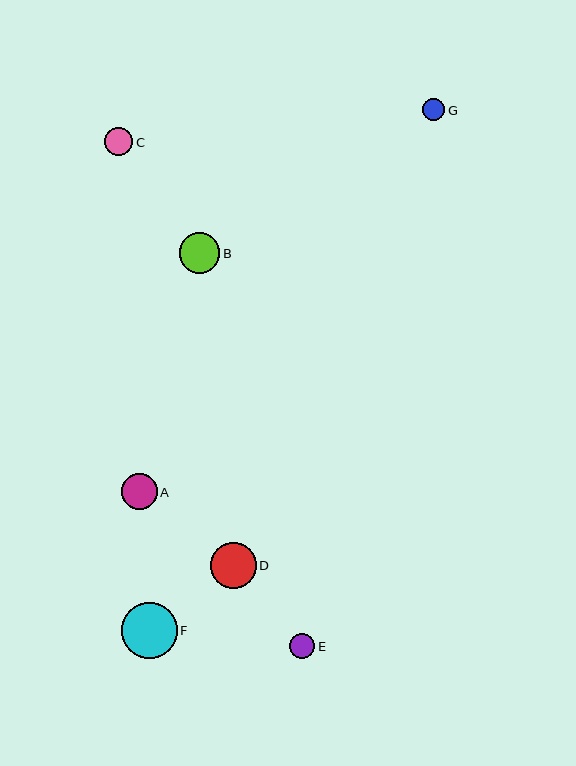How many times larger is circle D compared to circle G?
Circle D is approximately 2.1 times the size of circle G.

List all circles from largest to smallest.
From largest to smallest: F, D, B, A, C, E, G.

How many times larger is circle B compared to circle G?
Circle B is approximately 1.8 times the size of circle G.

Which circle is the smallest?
Circle G is the smallest with a size of approximately 22 pixels.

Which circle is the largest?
Circle F is the largest with a size of approximately 56 pixels.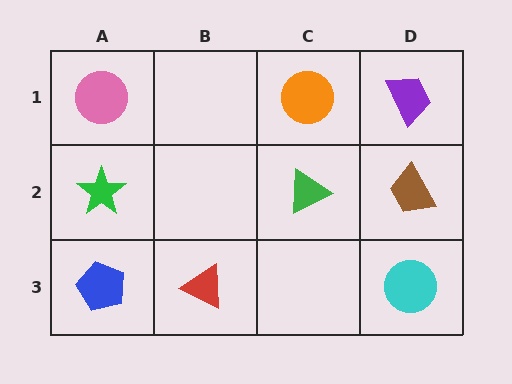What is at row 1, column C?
An orange circle.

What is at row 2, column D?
A brown trapezoid.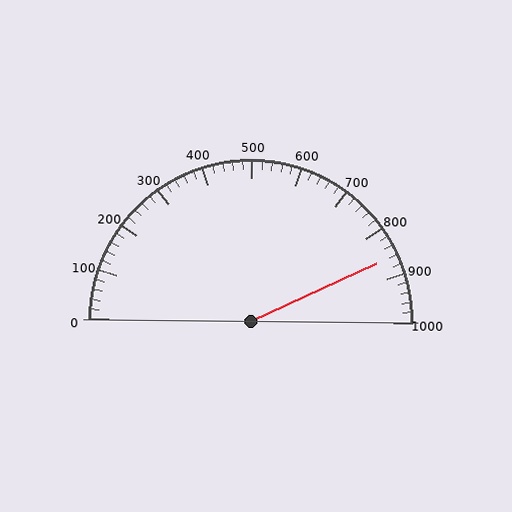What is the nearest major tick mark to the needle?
The nearest major tick mark is 900.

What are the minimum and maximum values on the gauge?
The gauge ranges from 0 to 1000.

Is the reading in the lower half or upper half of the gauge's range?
The reading is in the upper half of the range (0 to 1000).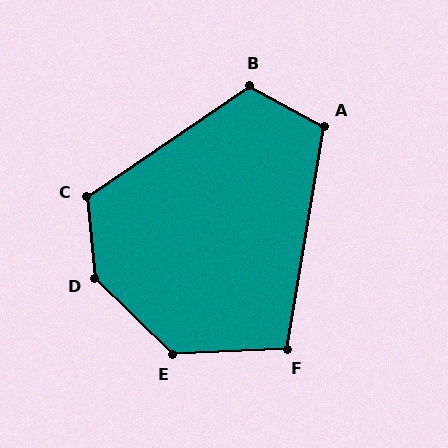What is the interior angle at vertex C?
Approximately 118 degrees (obtuse).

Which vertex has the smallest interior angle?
F, at approximately 102 degrees.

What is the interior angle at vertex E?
Approximately 133 degrees (obtuse).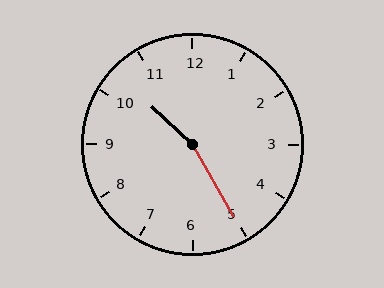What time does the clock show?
10:25.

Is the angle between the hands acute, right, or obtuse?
It is obtuse.